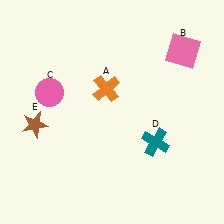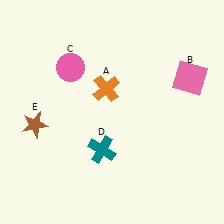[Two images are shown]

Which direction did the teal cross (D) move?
The teal cross (D) moved left.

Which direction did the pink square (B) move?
The pink square (B) moved down.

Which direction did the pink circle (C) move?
The pink circle (C) moved up.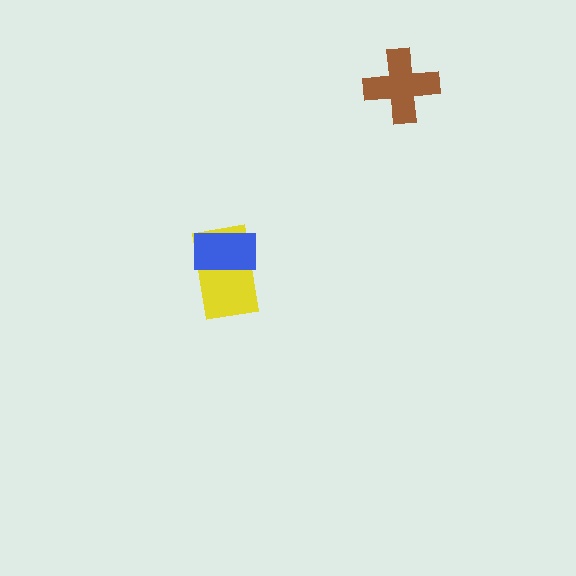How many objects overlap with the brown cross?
0 objects overlap with the brown cross.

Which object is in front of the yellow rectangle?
The blue rectangle is in front of the yellow rectangle.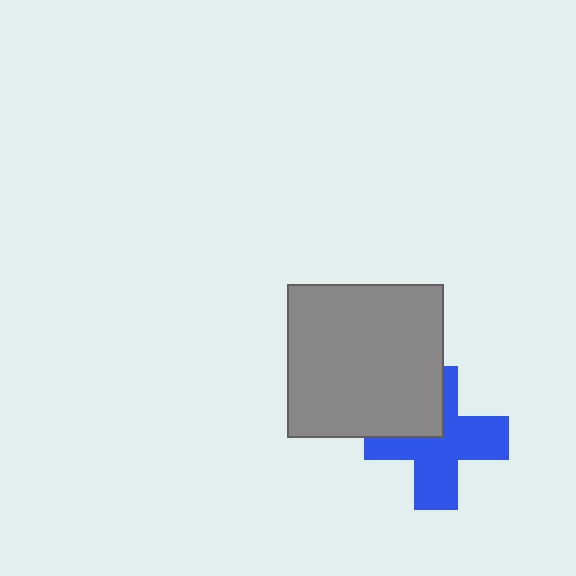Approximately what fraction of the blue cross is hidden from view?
Roughly 30% of the blue cross is hidden behind the gray rectangle.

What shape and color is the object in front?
The object in front is a gray rectangle.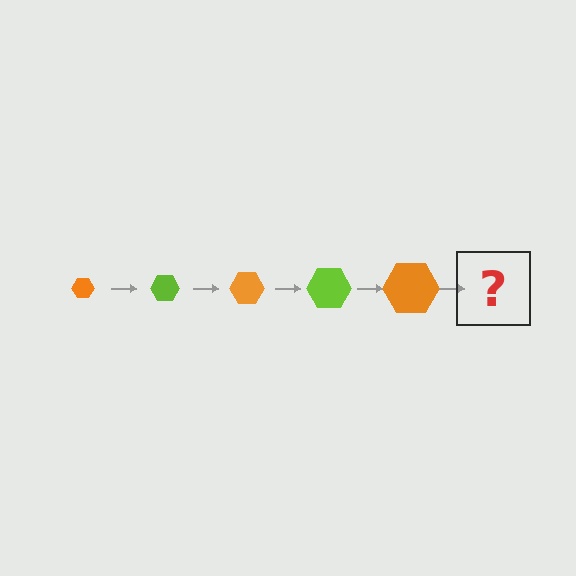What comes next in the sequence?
The next element should be a lime hexagon, larger than the previous one.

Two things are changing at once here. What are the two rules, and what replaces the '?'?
The two rules are that the hexagon grows larger each step and the color cycles through orange and lime. The '?' should be a lime hexagon, larger than the previous one.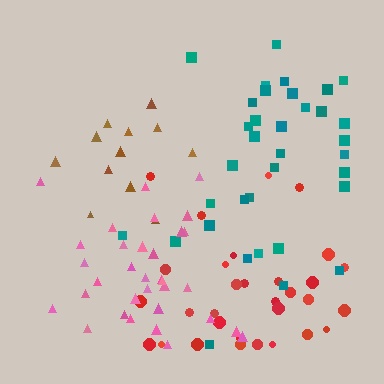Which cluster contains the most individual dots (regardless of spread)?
Teal (35).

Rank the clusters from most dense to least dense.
pink, brown, teal, red.